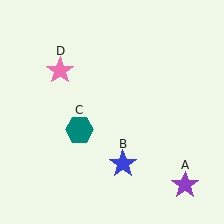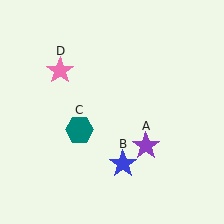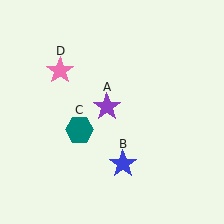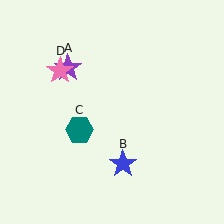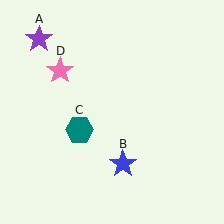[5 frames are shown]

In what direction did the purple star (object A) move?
The purple star (object A) moved up and to the left.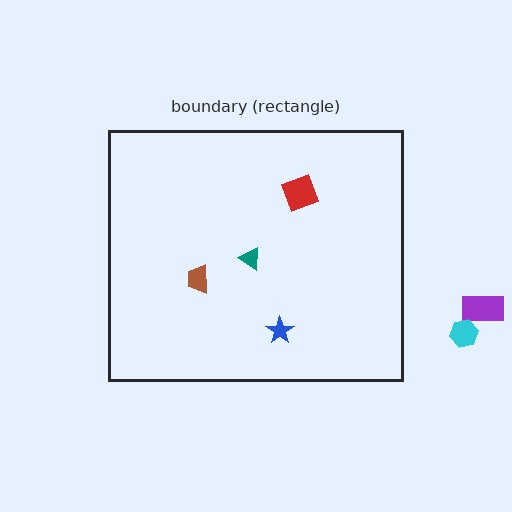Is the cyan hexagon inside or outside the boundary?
Outside.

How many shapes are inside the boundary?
4 inside, 2 outside.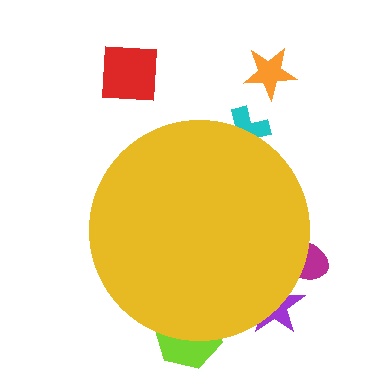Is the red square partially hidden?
No, the red square is fully visible.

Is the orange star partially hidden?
No, the orange star is fully visible.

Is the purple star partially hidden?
Yes, the purple star is partially hidden behind the yellow circle.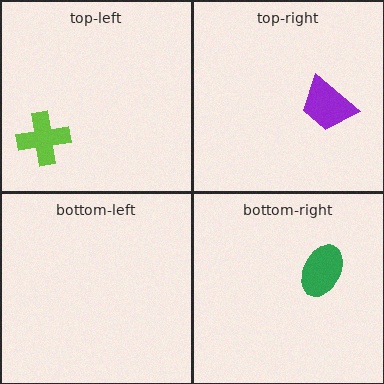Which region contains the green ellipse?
The bottom-right region.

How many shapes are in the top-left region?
1.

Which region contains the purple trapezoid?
The top-right region.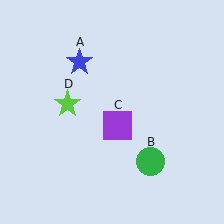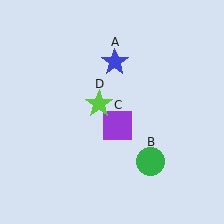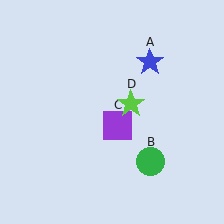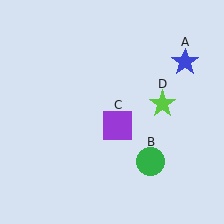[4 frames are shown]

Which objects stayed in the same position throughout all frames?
Green circle (object B) and purple square (object C) remained stationary.